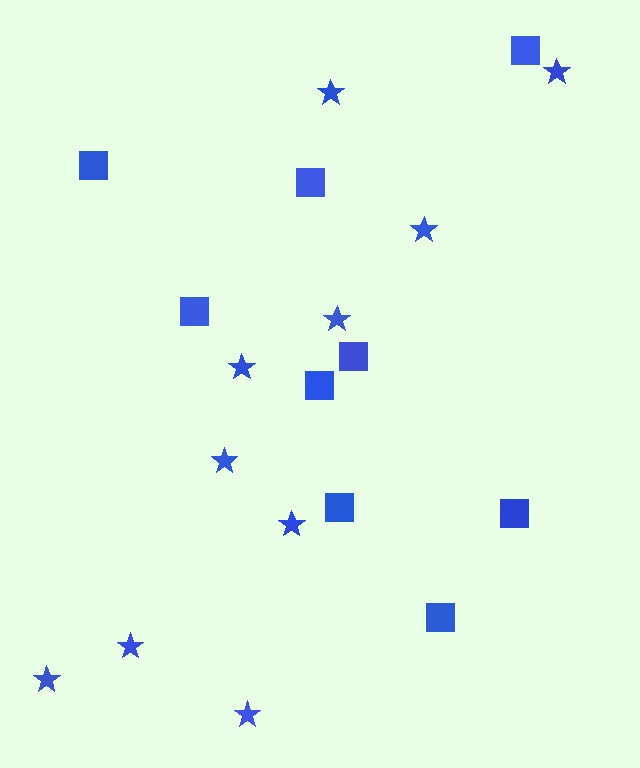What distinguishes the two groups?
There are 2 groups: one group of squares (9) and one group of stars (10).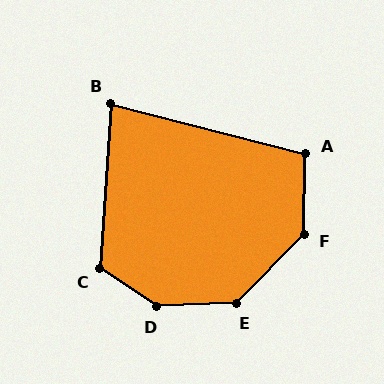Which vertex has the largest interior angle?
D, at approximately 144 degrees.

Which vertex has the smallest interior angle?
B, at approximately 80 degrees.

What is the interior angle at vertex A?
Approximately 103 degrees (obtuse).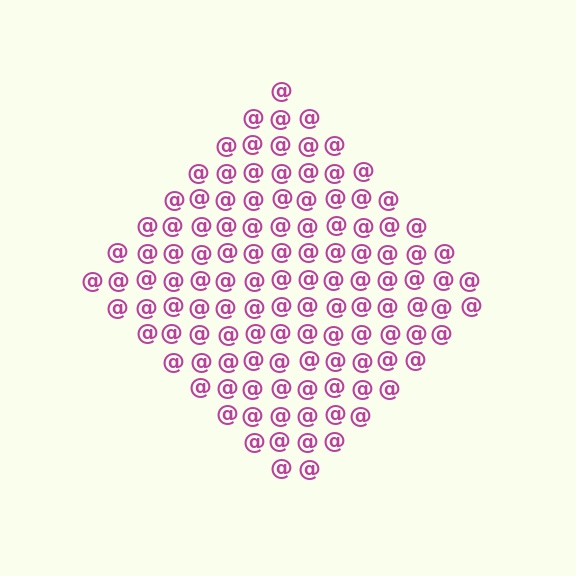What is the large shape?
The large shape is a diamond.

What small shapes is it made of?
It is made of small at signs.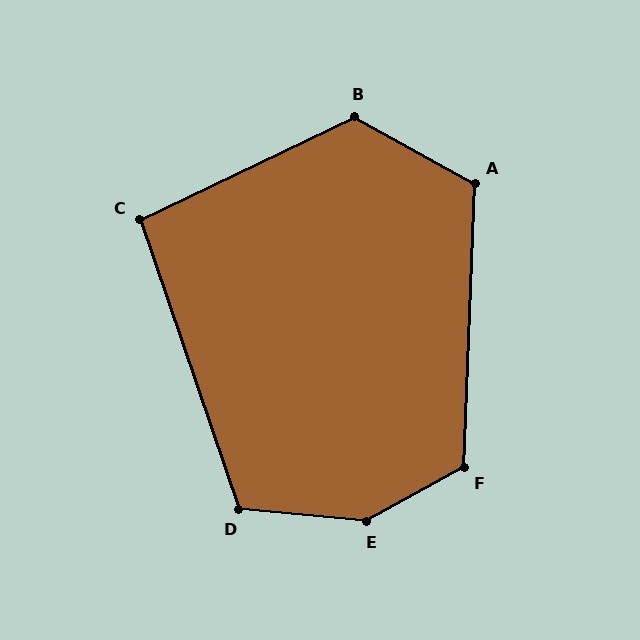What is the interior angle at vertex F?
Approximately 121 degrees (obtuse).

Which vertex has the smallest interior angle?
C, at approximately 97 degrees.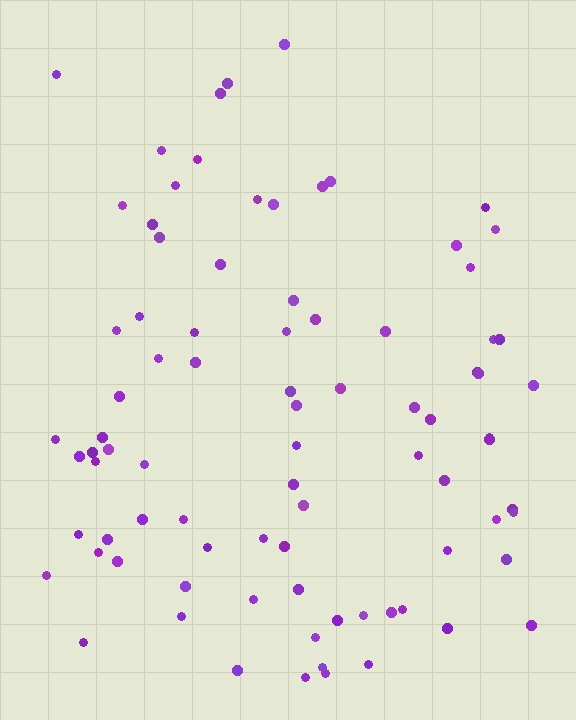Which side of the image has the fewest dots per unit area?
The top.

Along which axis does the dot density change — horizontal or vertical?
Vertical.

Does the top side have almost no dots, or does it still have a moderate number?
Still a moderate number, just noticeably fewer than the bottom.